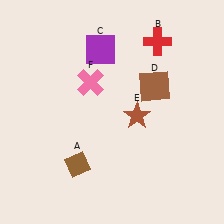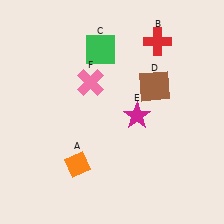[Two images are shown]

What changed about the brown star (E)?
In Image 1, E is brown. In Image 2, it changed to magenta.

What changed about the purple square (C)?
In Image 1, C is purple. In Image 2, it changed to green.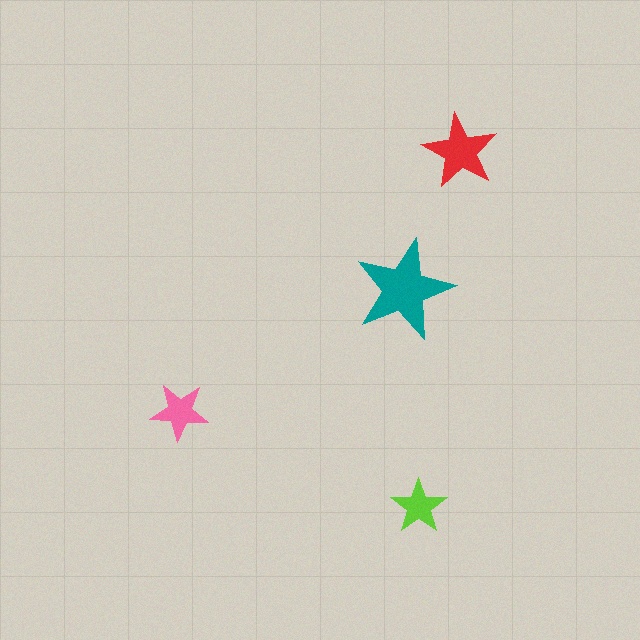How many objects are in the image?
There are 4 objects in the image.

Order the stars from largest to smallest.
the teal one, the red one, the pink one, the lime one.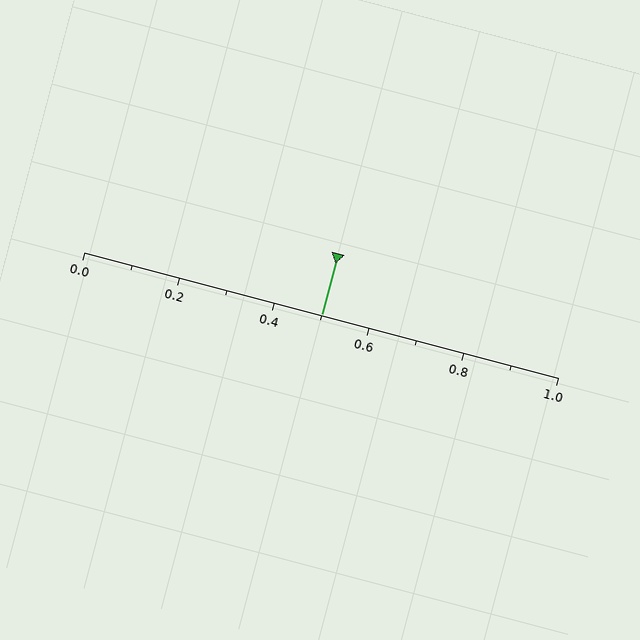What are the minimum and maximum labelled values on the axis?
The axis runs from 0.0 to 1.0.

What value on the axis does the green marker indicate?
The marker indicates approximately 0.5.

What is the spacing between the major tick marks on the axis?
The major ticks are spaced 0.2 apart.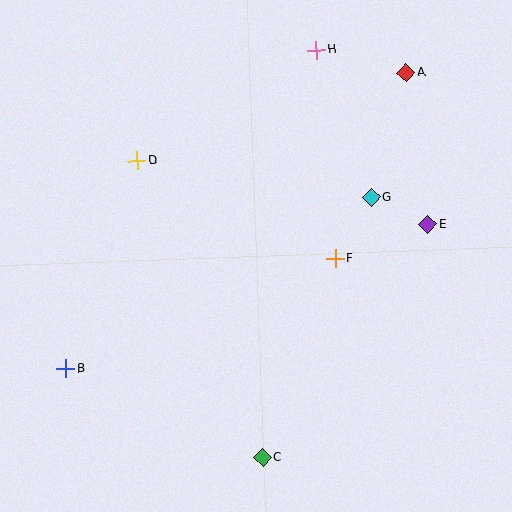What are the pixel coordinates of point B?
Point B is at (66, 369).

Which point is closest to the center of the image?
Point F at (335, 258) is closest to the center.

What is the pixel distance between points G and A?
The distance between G and A is 129 pixels.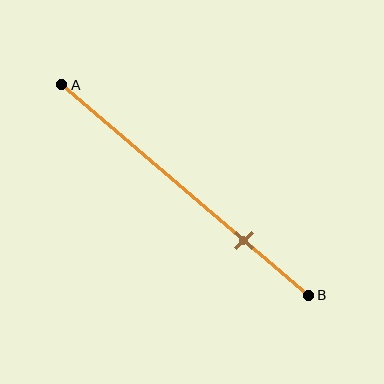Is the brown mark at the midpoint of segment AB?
No, the mark is at about 75% from A, not at the 50% midpoint.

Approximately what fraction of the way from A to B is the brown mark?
The brown mark is approximately 75% of the way from A to B.